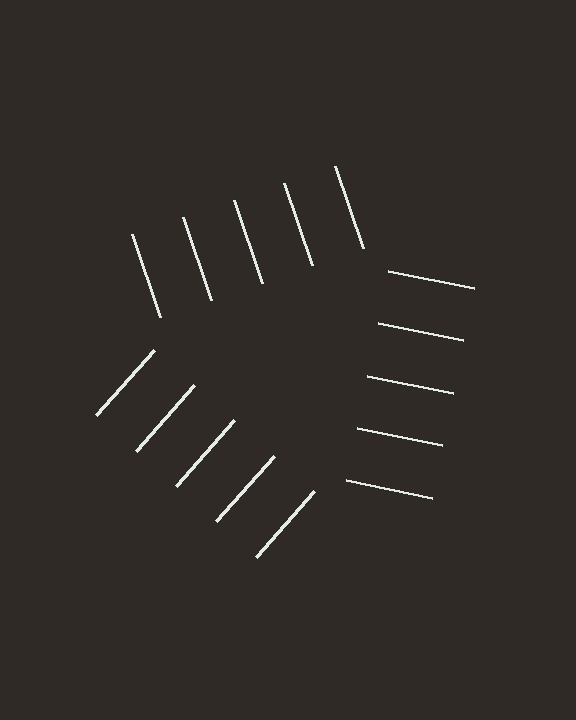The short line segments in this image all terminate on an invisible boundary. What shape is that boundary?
An illusory triangle — the line segments terminate on its edges but no continuous stroke is drawn.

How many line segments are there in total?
15 — 5 along each of the 3 edges.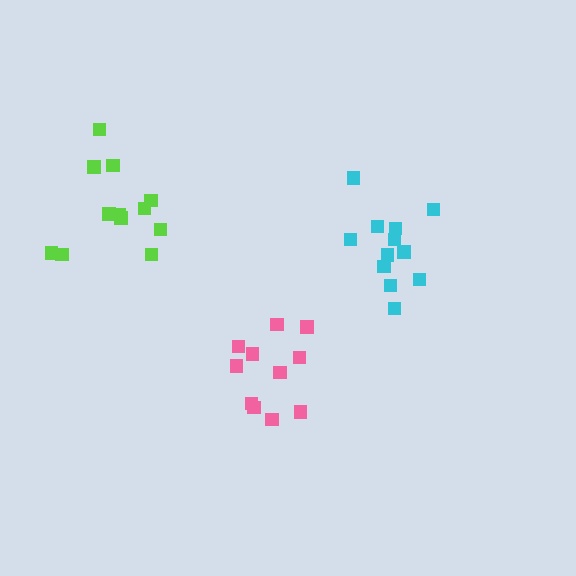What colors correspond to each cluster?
The clusters are colored: pink, cyan, lime.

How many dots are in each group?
Group 1: 11 dots, Group 2: 12 dots, Group 3: 12 dots (35 total).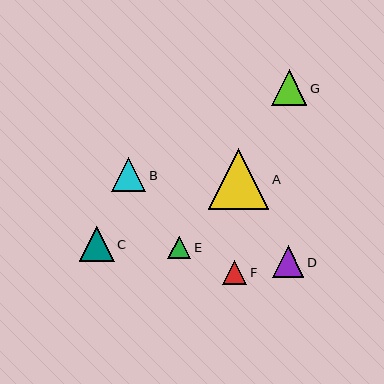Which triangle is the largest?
Triangle A is the largest with a size of approximately 61 pixels.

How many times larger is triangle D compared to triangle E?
Triangle D is approximately 1.4 times the size of triangle E.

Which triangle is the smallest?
Triangle E is the smallest with a size of approximately 23 pixels.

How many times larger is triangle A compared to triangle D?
Triangle A is approximately 1.9 times the size of triangle D.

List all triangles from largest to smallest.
From largest to smallest: A, G, C, B, D, F, E.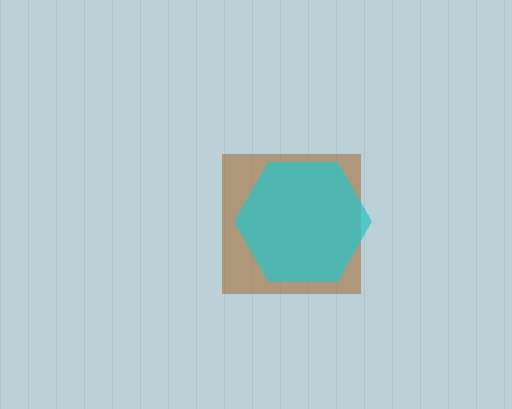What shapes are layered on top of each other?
The layered shapes are: a brown square, a cyan hexagon.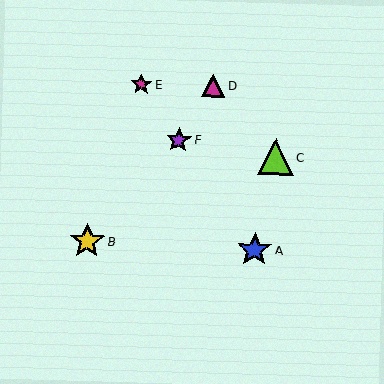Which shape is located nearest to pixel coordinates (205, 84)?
The magenta triangle (labeled D) at (213, 86) is nearest to that location.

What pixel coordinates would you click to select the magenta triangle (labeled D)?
Click at (213, 86) to select the magenta triangle D.